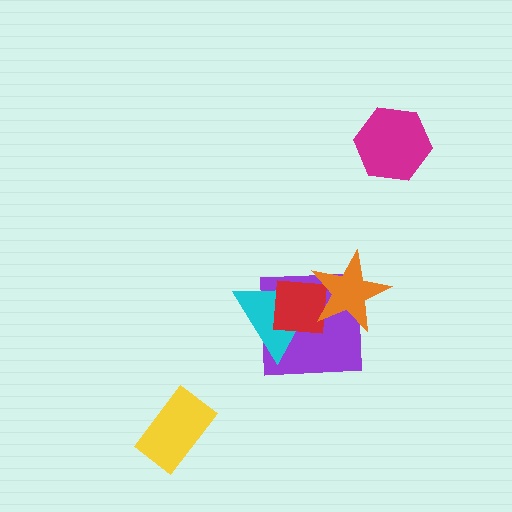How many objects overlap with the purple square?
3 objects overlap with the purple square.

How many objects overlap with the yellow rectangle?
0 objects overlap with the yellow rectangle.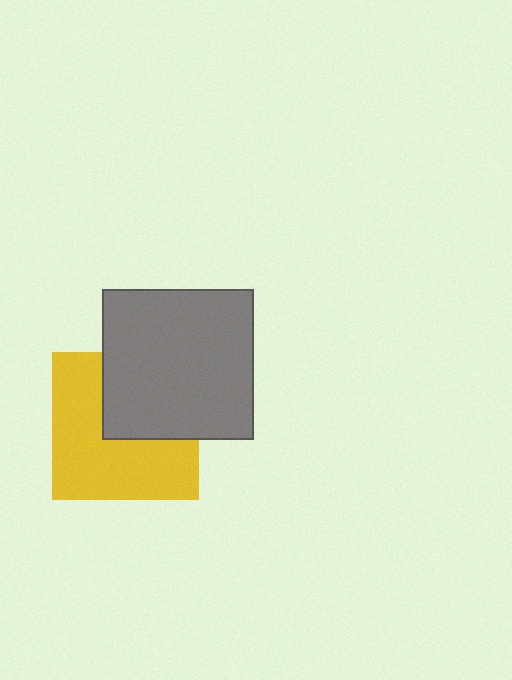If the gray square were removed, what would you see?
You would see the complete yellow square.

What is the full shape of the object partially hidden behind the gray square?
The partially hidden object is a yellow square.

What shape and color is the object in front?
The object in front is a gray square.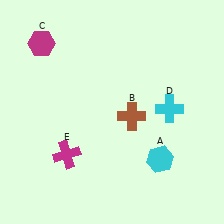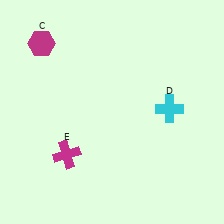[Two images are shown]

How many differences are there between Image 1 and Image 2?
There are 2 differences between the two images.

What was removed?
The cyan hexagon (A), the brown cross (B) were removed in Image 2.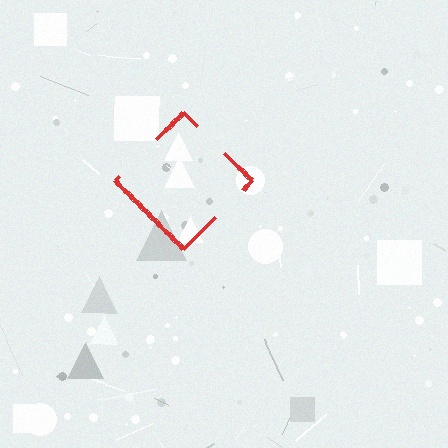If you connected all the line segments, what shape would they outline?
They would outline a diamond.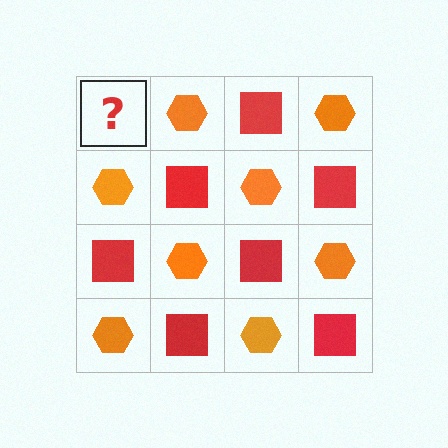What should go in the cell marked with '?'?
The missing cell should contain a red square.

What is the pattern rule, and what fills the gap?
The rule is that it alternates red square and orange hexagon in a checkerboard pattern. The gap should be filled with a red square.